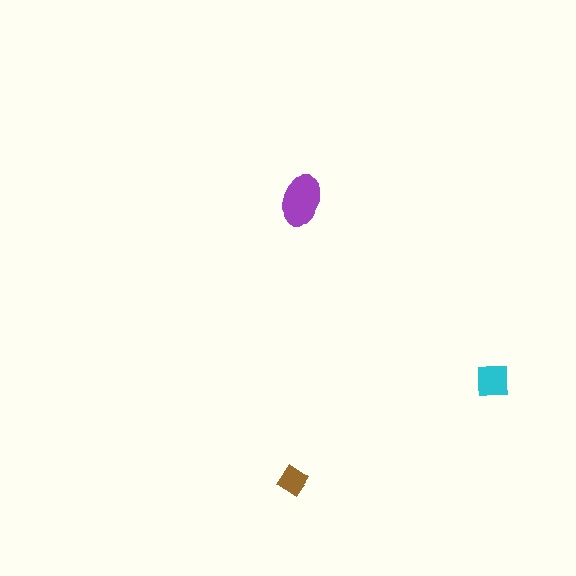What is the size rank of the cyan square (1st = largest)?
2nd.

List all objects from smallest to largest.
The brown diamond, the cyan square, the purple ellipse.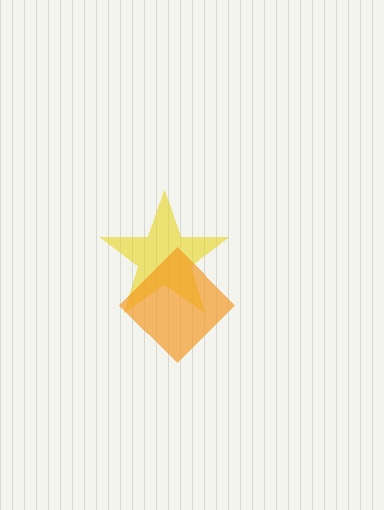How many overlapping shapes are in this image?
There are 2 overlapping shapes in the image.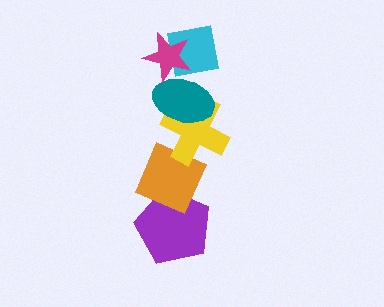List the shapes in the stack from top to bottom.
From top to bottom: the magenta star, the cyan square, the teal ellipse, the yellow cross, the orange diamond, the purple pentagon.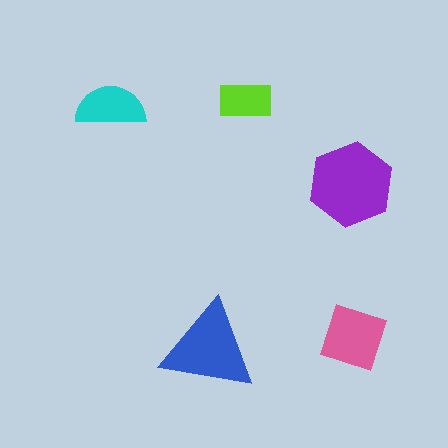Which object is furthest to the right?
The pink diamond is rightmost.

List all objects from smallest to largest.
The lime rectangle, the cyan semicircle, the pink diamond, the blue triangle, the purple hexagon.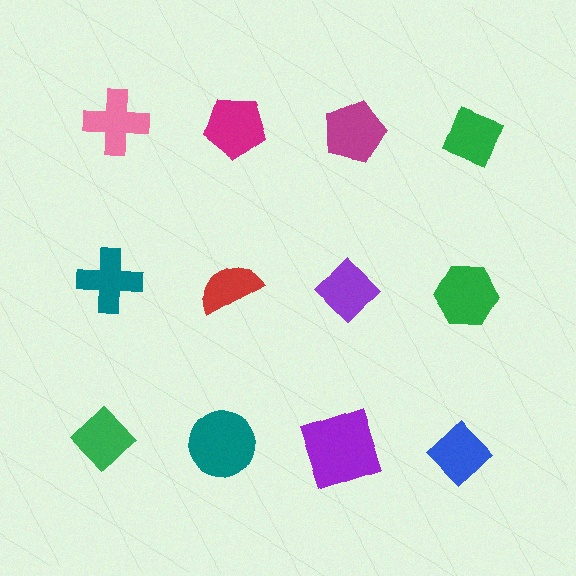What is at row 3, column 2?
A teal circle.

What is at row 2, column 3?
A purple diamond.